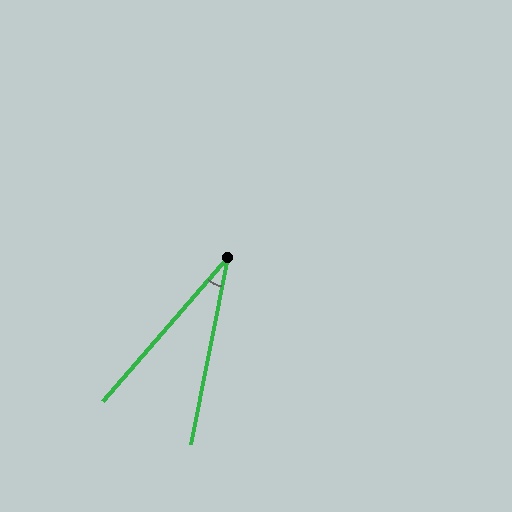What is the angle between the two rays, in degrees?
Approximately 30 degrees.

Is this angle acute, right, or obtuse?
It is acute.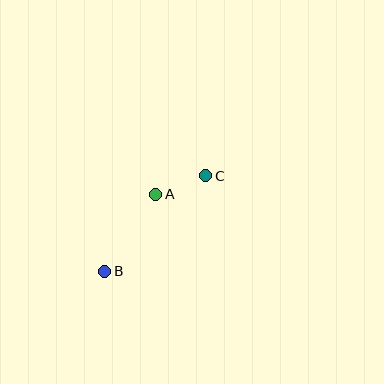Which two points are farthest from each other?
Points B and C are farthest from each other.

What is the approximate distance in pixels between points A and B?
The distance between A and B is approximately 93 pixels.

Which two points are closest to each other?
Points A and C are closest to each other.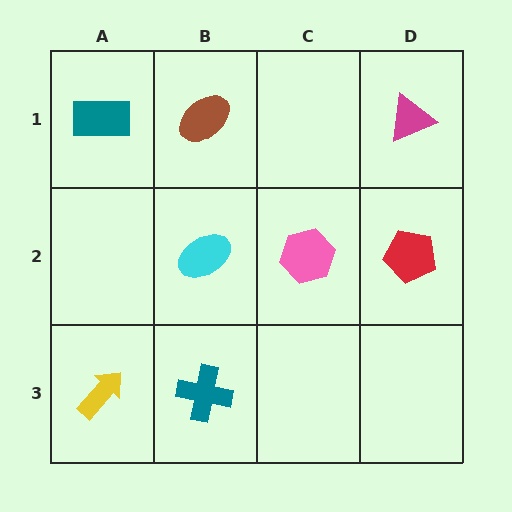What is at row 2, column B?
A cyan ellipse.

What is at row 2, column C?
A pink hexagon.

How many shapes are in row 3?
2 shapes.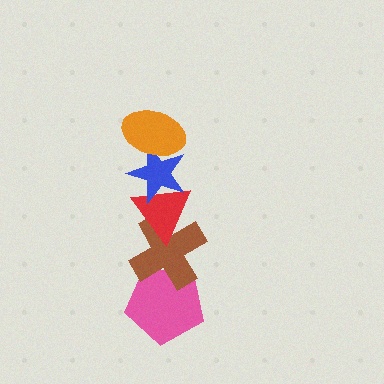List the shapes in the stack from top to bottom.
From top to bottom: the orange ellipse, the blue star, the red triangle, the brown cross, the pink pentagon.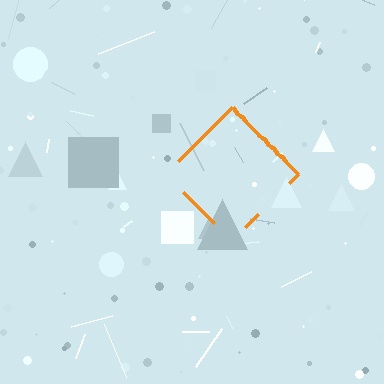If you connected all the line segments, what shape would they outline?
They would outline a diamond.